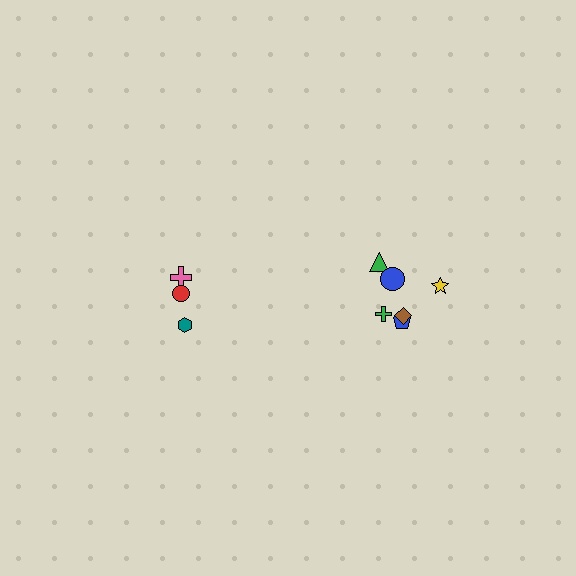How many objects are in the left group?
There are 3 objects.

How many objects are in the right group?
There are 6 objects.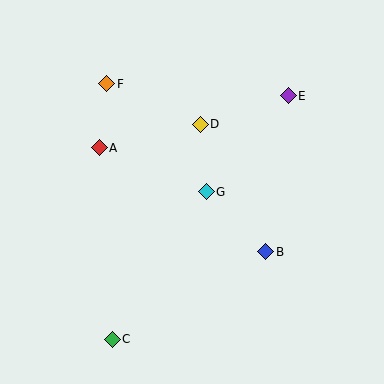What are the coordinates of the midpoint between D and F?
The midpoint between D and F is at (153, 104).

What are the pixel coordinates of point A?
Point A is at (99, 148).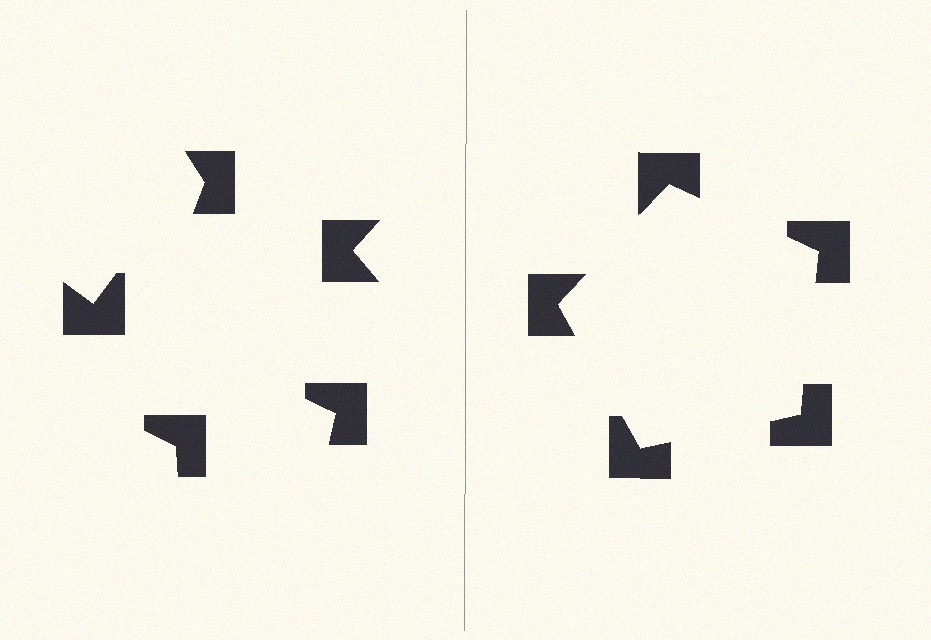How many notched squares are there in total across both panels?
10 — 5 on each side.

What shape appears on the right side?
An illusory pentagon.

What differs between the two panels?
The notched squares are positioned identically on both sides; only the wedge orientations differ. On the right they align to a pentagon; on the left they are misaligned.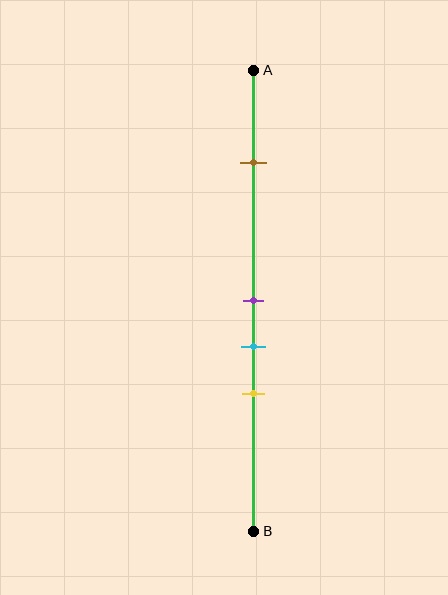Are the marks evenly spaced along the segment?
No, the marks are not evenly spaced.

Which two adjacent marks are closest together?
The purple and cyan marks are the closest adjacent pair.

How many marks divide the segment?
There are 4 marks dividing the segment.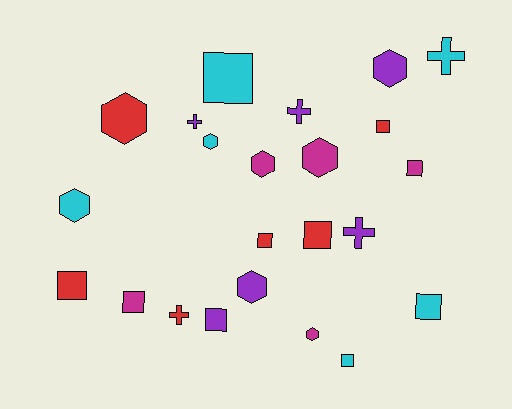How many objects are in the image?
There are 23 objects.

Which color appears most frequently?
Cyan, with 6 objects.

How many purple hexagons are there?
There are 2 purple hexagons.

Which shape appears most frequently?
Square, with 10 objects.